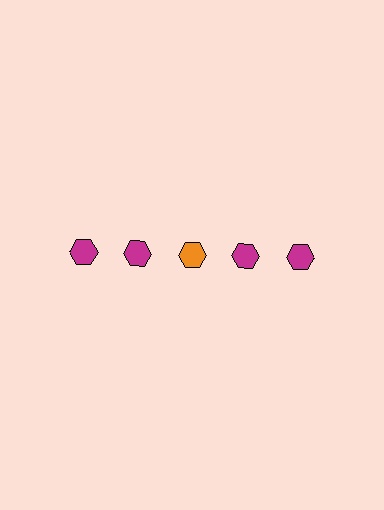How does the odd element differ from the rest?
It has a different color: orange instead of magenta.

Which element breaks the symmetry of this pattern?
The orange hexagon in the top row, center column breaks the symmetry. All other shapes are magenta hexagons.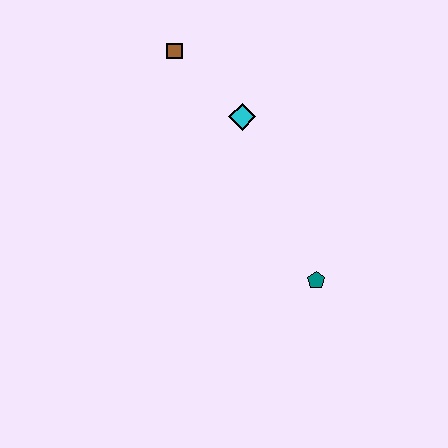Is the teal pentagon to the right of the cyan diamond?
Yes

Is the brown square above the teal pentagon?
Yes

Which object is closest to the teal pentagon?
The cyan diamond is closest to the teal pentagon.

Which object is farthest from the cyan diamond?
The teal pentagon is farthest from the cyan diamond.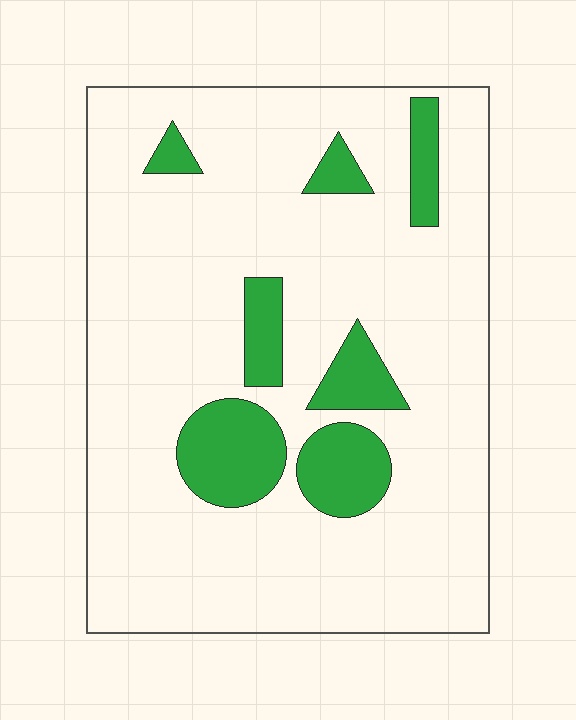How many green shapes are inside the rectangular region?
7.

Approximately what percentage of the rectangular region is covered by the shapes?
Approximately 15%.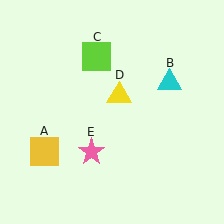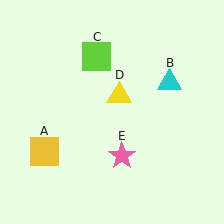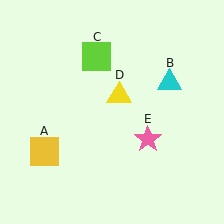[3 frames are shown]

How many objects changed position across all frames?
1 object changed position: pink star (object E).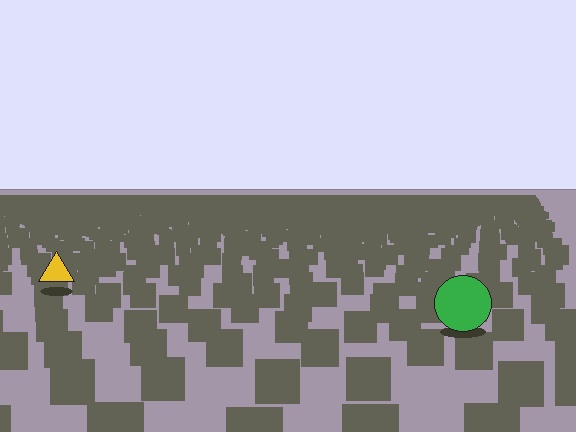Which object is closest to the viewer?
The green circle is closest. The texture marks near it are larger and more spread out.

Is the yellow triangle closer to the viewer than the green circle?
No. The green circle is closer — you can tell from the texture gradient: the ground texture is coarser near it.